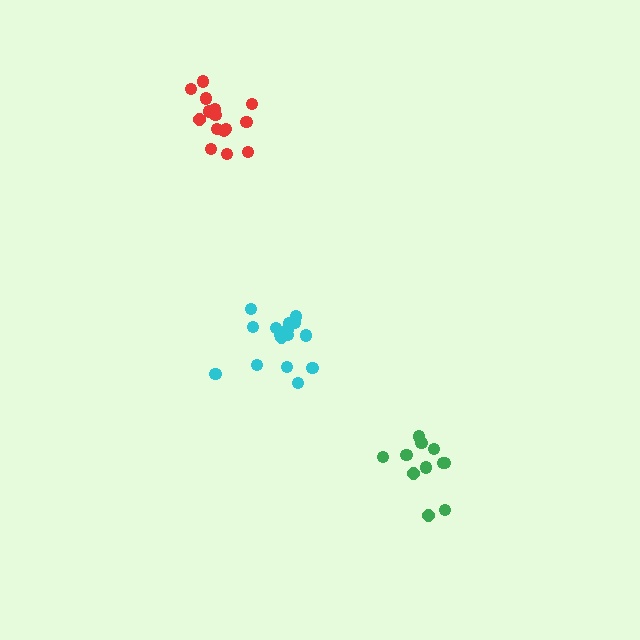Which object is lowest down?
The green cluster is bottommost.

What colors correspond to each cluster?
The clusters are colored: cyan, green, red.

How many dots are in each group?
Group 1: 16 dots, Group 2: 11 dots, Group 3: 15 dots (42 total).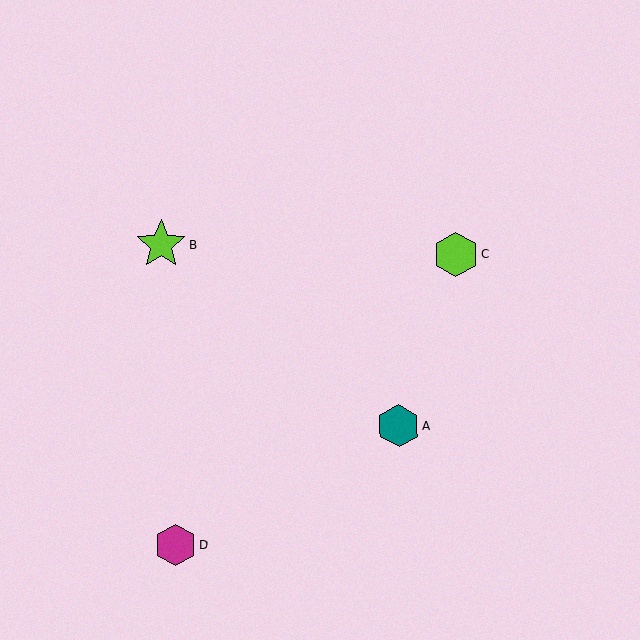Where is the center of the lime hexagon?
The center of the lime hexagon is at (456, 255).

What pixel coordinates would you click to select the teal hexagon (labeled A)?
Click at (398, 426) to select the teal hexagon A.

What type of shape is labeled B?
Shape B is a lime star.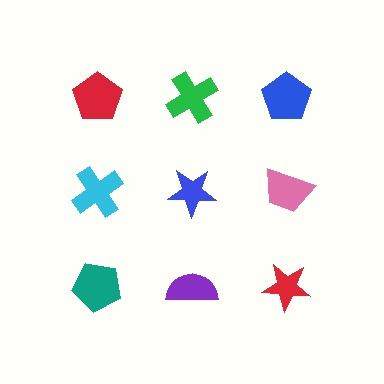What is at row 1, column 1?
A red pentagon.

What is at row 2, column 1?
A cyan cross.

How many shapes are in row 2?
3 shapes.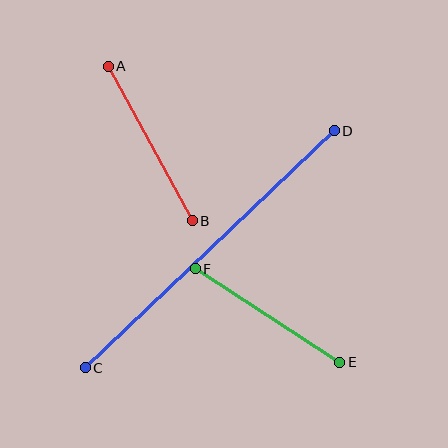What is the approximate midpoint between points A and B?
The midpoint is at approximately (150, 143) pixels.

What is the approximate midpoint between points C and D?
The midpoint is at approximately (210, 249) pixels.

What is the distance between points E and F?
The distance is approximately 172 pixels.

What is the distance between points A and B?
The distance is approximately 176 pixels.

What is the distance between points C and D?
The distance is approximately 344 pixels.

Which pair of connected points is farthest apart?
Points C and D are farthest apart.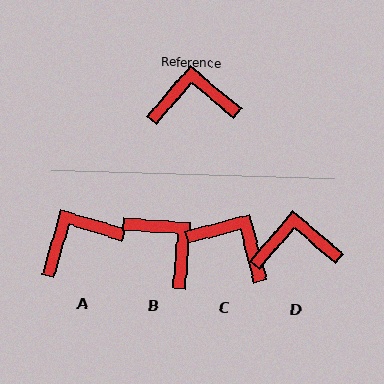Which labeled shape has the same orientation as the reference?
D.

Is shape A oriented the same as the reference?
No, it is off by about 23 degrees.